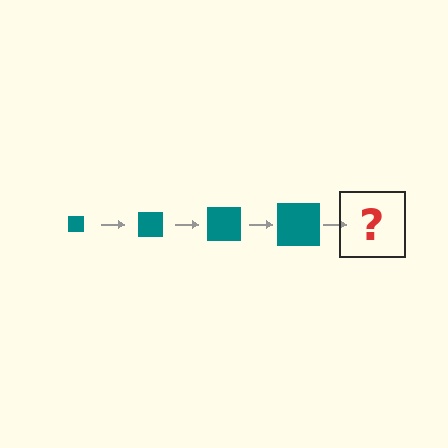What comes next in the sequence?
The next element should be a teal square, larger than the previous one.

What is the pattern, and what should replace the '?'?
The pattern is that the square gets progressively larger each step. The '?' should be a teal square, larger than the previous one.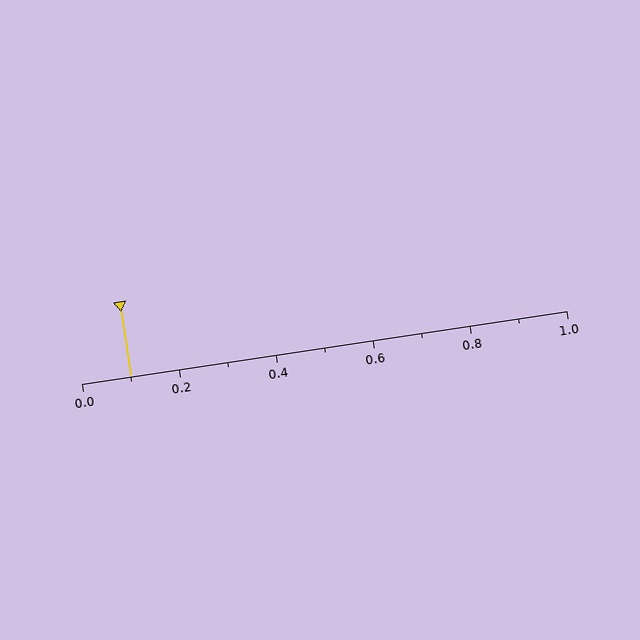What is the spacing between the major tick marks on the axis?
The major ticks are spaced 0.2 apart.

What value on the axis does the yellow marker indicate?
The marker indicates approximately 0.1.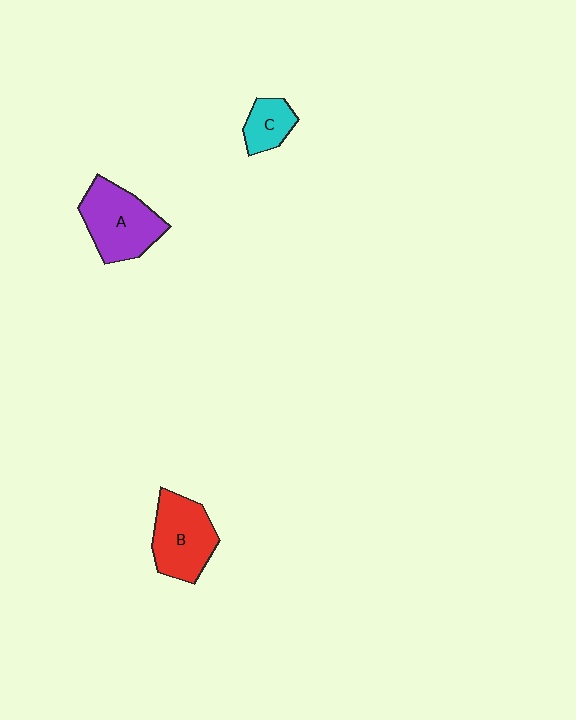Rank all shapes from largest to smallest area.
From largest to smallest: A (purple), B (red), C (cyan).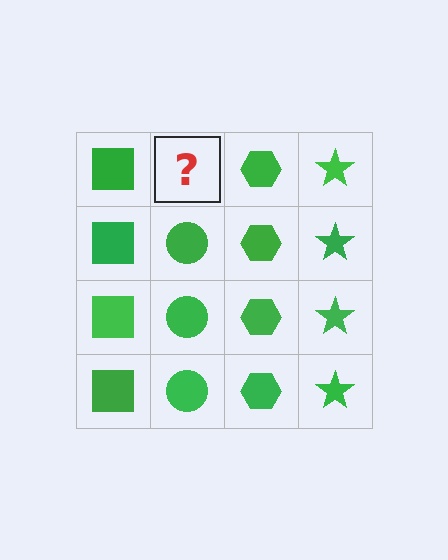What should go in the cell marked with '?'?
The missing cell should contain a green circle.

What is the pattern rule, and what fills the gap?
The rule is that each column has a consistent shape. The gap should be filled with a green circle.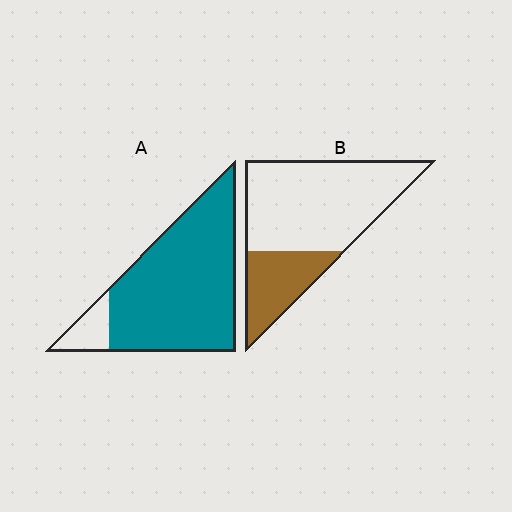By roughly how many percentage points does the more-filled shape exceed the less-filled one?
By roughly 60 percentage points (A over B).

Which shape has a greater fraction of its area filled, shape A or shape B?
Shape A.